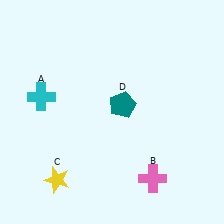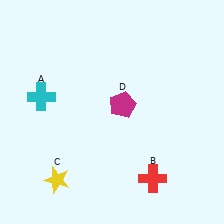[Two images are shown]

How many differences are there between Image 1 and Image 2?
There are 2 differences between the two images.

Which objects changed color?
B changed from pink to red. D changed from teal to magenta.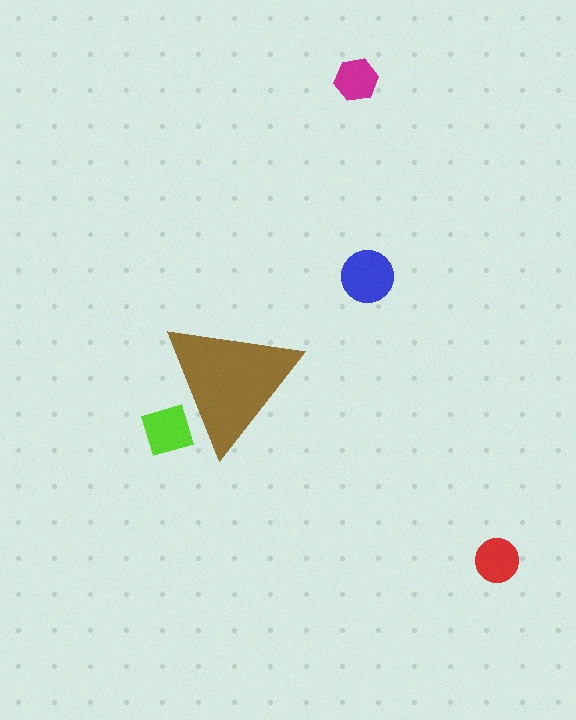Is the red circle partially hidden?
No, the red circle is fully visible.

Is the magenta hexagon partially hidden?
No, the magenta hexagon is fully visible.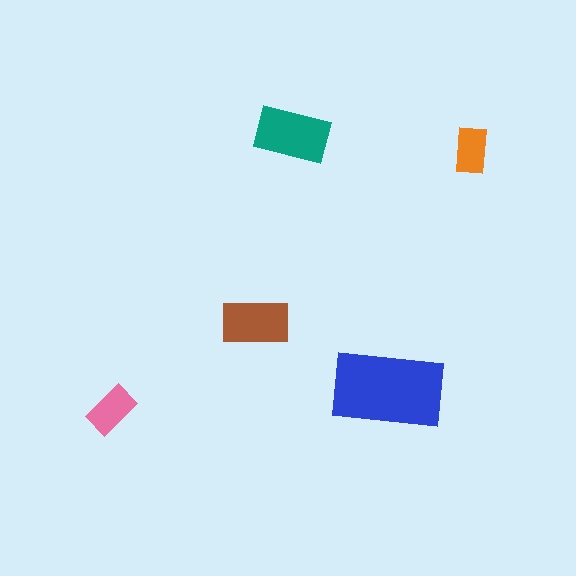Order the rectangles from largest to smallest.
the blue one, the teal one, the brown one, the pink one, the orange one.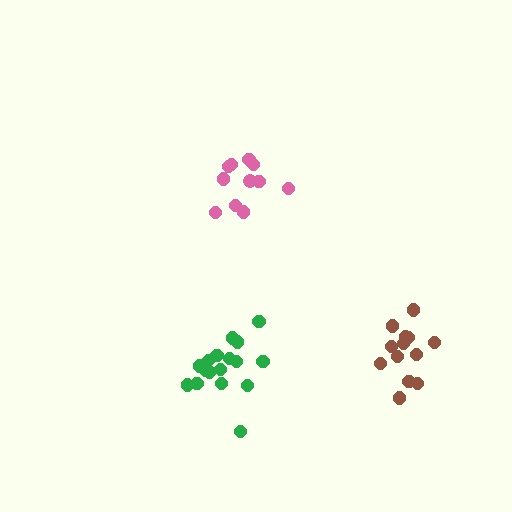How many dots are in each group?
Group 1: 11 dots, Group 2: 13 dots, Group 3: 17 dots (41 total).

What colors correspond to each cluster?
The clusters are colored: pink, brown, green.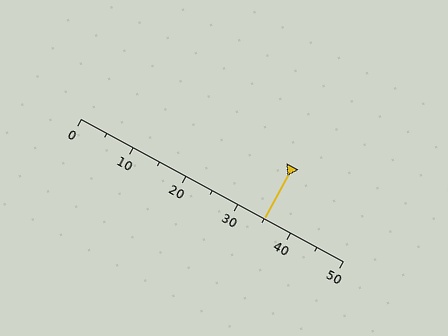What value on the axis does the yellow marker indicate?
The marker indicates approximately 35.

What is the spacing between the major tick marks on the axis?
The major ticks are spaced 10 apart.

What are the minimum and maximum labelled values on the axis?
The axis runs from 0 to 50.